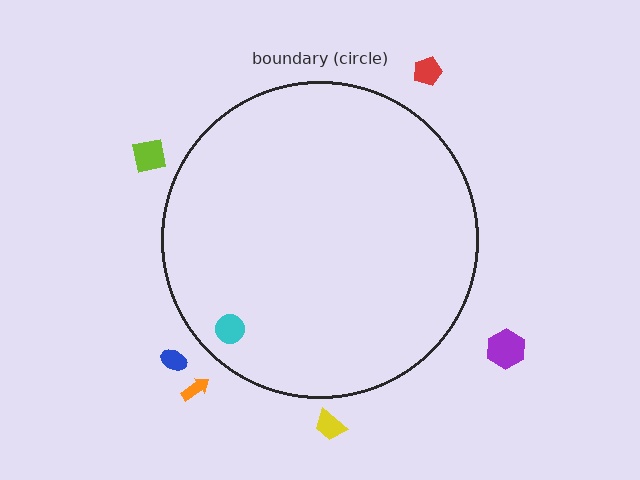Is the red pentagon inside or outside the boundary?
Outside.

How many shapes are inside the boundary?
1 inside, 6 outside.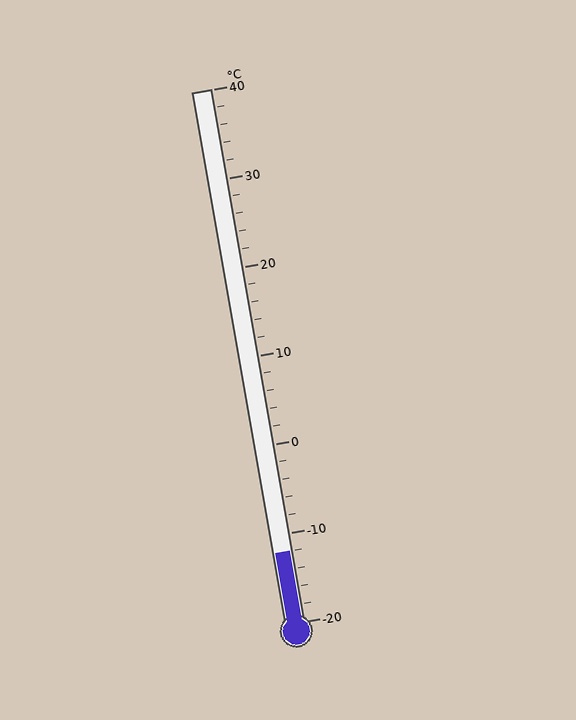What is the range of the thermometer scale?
The thermometer scale ranges from -20°C to 40°C.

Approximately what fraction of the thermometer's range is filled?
The thermometer is filled to approximately 15% of its range.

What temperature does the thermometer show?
The thermometer shows approximately -12°C.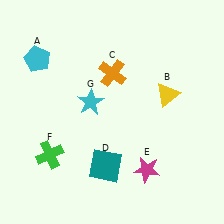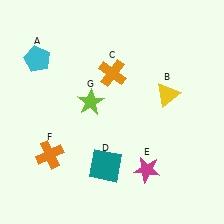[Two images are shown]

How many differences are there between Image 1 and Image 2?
There are 2 differences between the two images.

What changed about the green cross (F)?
In Image 1, F is green. In Image 2, it changed to orange.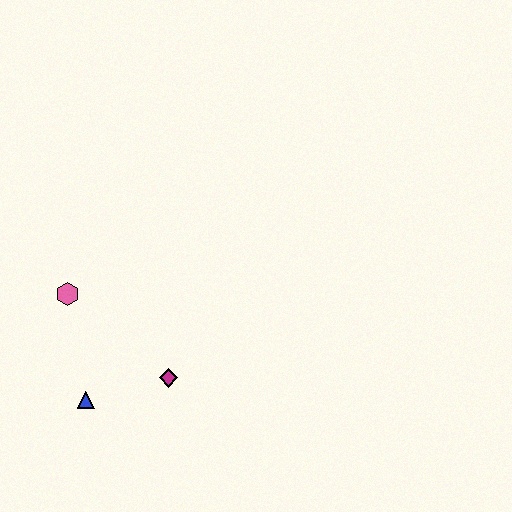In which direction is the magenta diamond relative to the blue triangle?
The magenta diamond is to the right of the blue triangle.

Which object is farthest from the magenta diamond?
The pink hexagon is farthest from the magenta diamond.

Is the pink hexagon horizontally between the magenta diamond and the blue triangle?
No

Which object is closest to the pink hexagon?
The blue triangle is closest to the pink hexagon.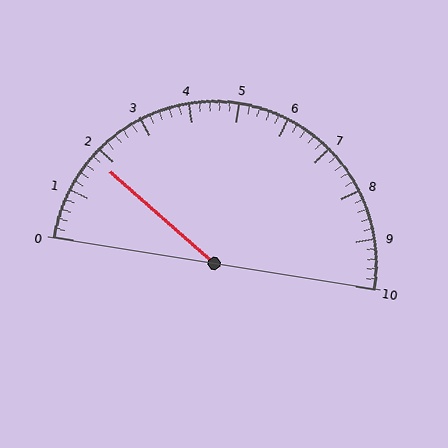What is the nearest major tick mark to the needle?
The nearest major tick mark is 2.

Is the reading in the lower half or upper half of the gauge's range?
The reading is in the lower half of the range (0 to 10).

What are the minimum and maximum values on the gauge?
The gauge ranges from 0 to 10.